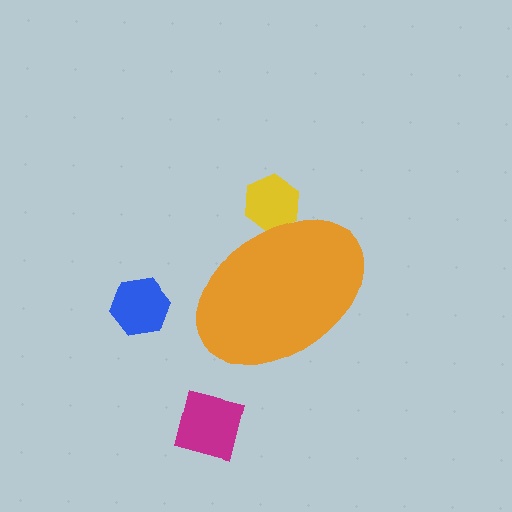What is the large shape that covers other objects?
An orange ellipse.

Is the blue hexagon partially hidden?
No, the blue hexagon is fully visible.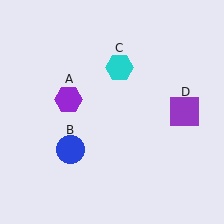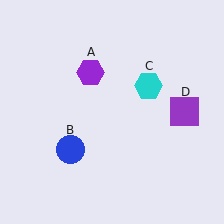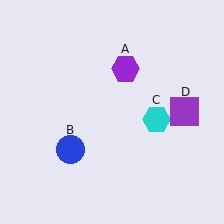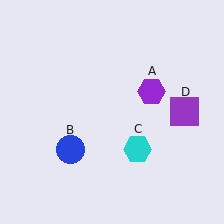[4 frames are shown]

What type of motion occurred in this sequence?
The purple hexagon (object A), cyan hexagon (object C) rotated clockwise around the center of the scene.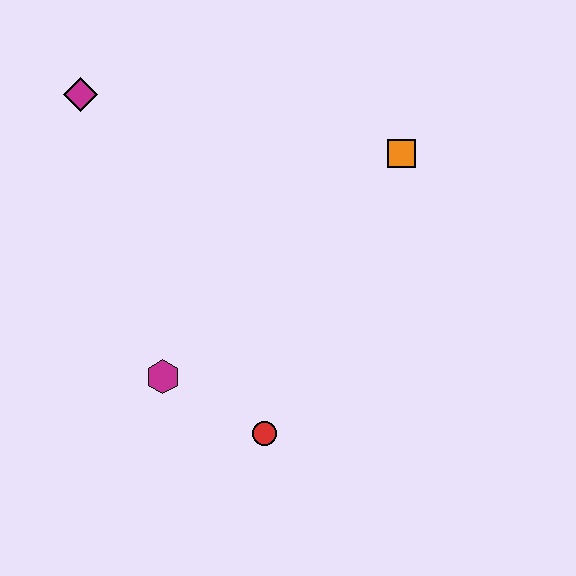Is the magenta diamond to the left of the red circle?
Yes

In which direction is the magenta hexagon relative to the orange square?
The magenta hexagon is to the left of the orange square.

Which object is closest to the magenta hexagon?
The red circle is closest to the magenta hexagon.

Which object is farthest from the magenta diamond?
The red circle is farthest from the magenta diamond.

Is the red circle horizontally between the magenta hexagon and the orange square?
Yes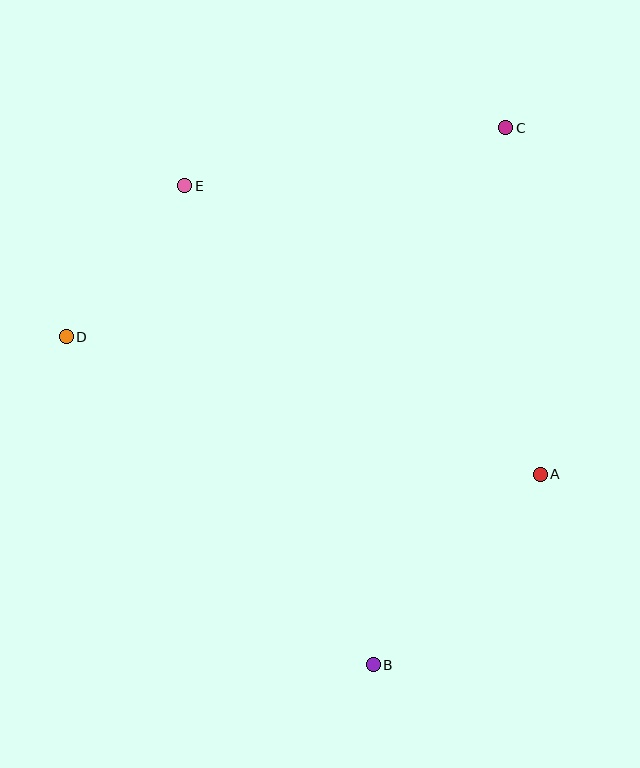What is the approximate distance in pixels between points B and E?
The distance between B and E is approximately 515 pixels.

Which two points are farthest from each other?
Points B and C are farthest from each other.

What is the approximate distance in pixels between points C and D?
The distance between C and D is approximately 487 pixels.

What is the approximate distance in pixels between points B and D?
The distance between B and D is approximately 449 pixels.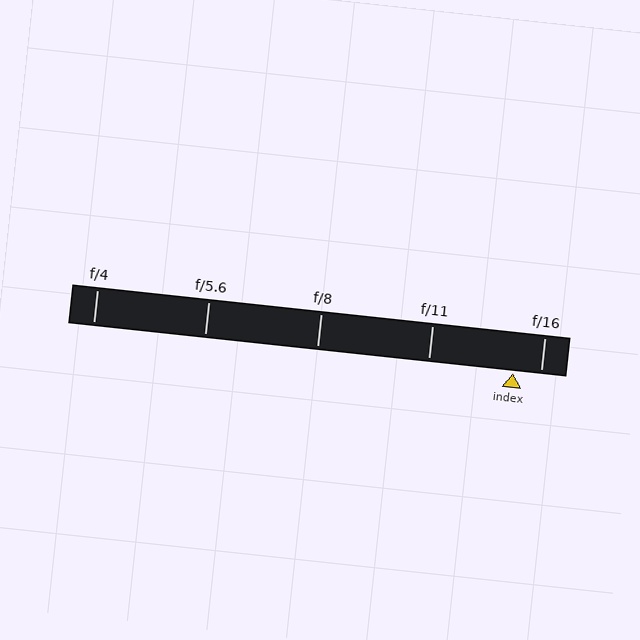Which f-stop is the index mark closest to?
The index mark is closest to f/16.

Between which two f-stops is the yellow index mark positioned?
The index mark is between f/11 and f/16.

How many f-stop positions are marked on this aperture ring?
There are 5 f-stop positions marked.